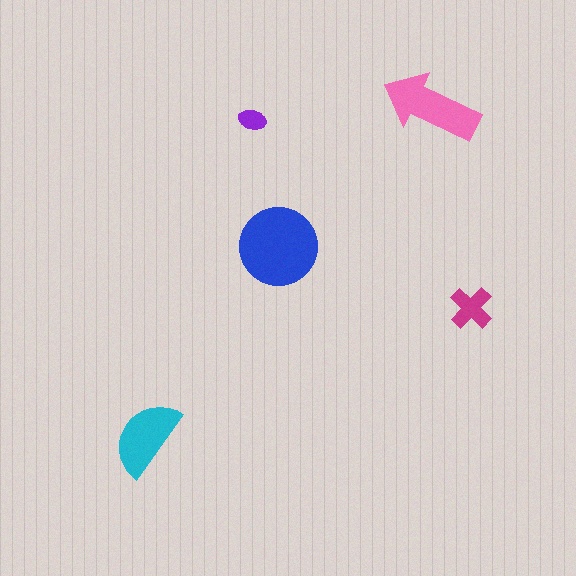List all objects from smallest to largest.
The purple ellipse, the magenta cross, the cyan semicircle, the pink arrow, the blue circle.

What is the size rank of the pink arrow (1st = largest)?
2nd.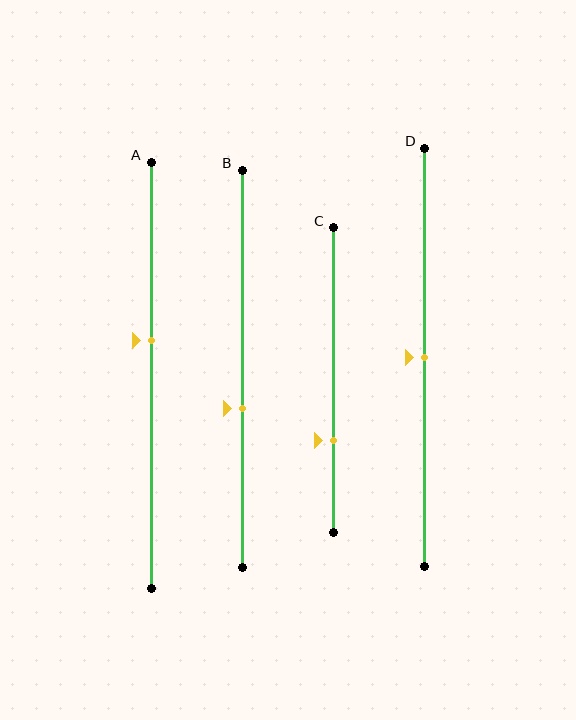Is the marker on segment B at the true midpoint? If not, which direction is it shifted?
No, the marker on segment B is shifted downward by about 10% of the segment length.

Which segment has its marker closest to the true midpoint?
Segment D has its marker closest to the true midpoint.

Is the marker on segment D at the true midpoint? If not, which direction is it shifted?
Yes, the marker on segment D is at the true midpoint.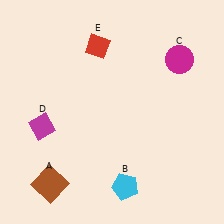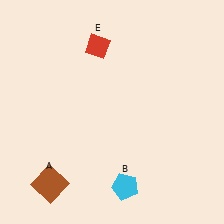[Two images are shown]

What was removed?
The magenta diamond (D), the magenta circle (C) were removed in Image 2.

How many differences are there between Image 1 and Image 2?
There are 2 differences between the two images.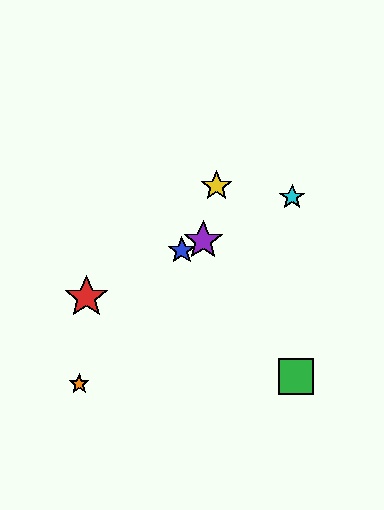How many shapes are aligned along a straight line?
4 shapes (the red star, the blue star, the purple star, the cyan star) are aligned along a straight line.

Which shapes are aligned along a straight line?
The red star, the blue star, the purple star, the cyan star are aligned along a straight line.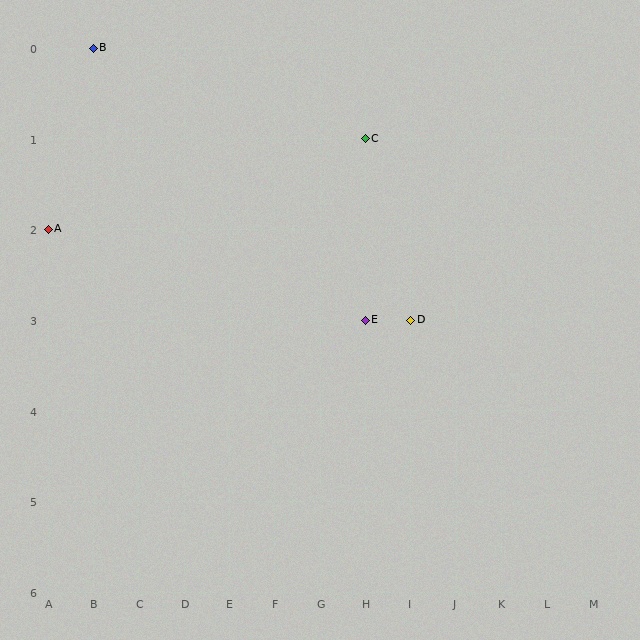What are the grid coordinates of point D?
Point D is at grid coordinates (I, 3).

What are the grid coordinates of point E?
Point E is at grid coordinates (H, 3).